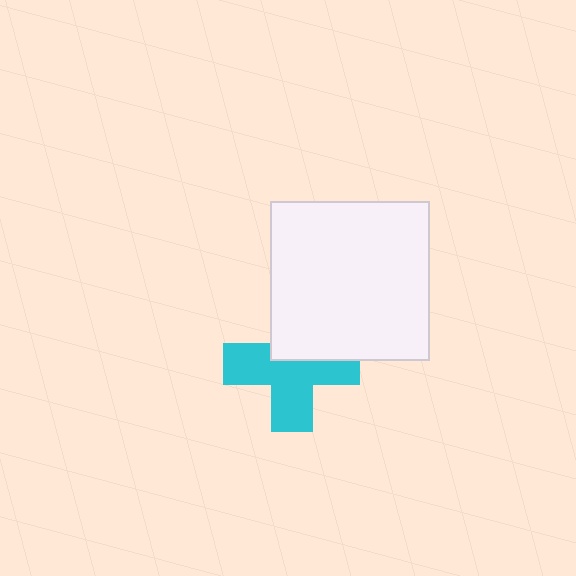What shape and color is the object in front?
The object in front is a white square.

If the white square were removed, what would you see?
You would see the complete cyan cross.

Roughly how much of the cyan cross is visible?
About half of it is visible (roughly 62%).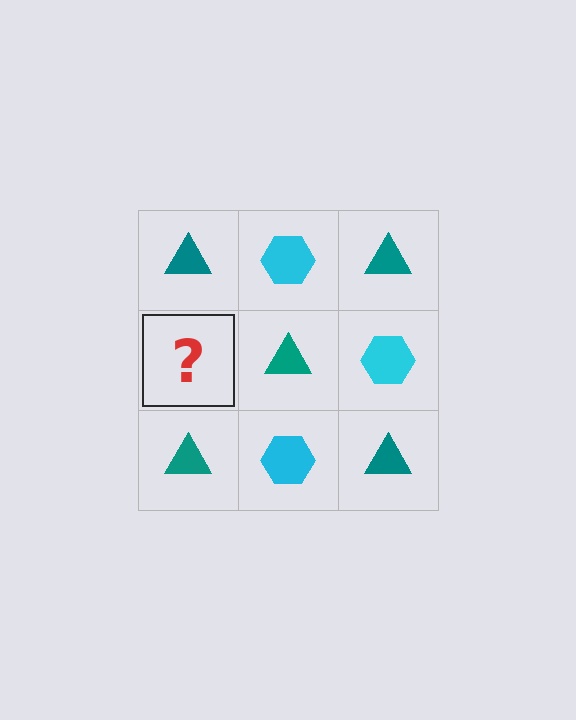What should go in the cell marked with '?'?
The missing cell should contain a cyan hexagon.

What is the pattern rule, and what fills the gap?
The rule is that it alternates teal triangle and cyan hexagon in a checkerboard pattern. The gap should be filled with a cyan hexagon.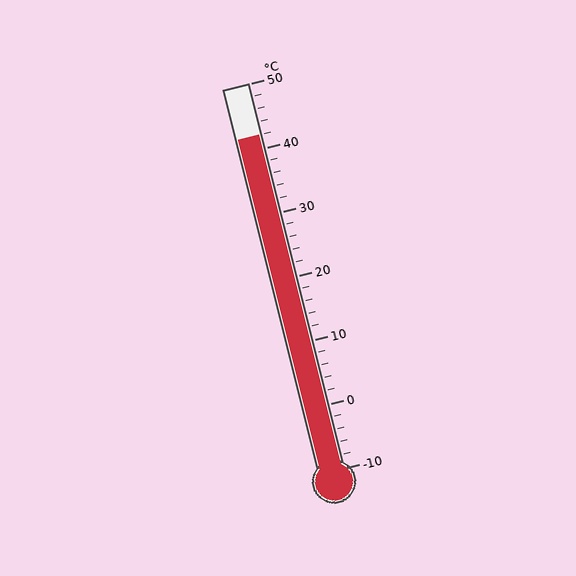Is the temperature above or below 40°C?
The temperature is above 40°C.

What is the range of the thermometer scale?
The thermometer scale ranges from -10°C to 50°C.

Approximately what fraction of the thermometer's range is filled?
The thermometer is filled to approximately 85% of its range.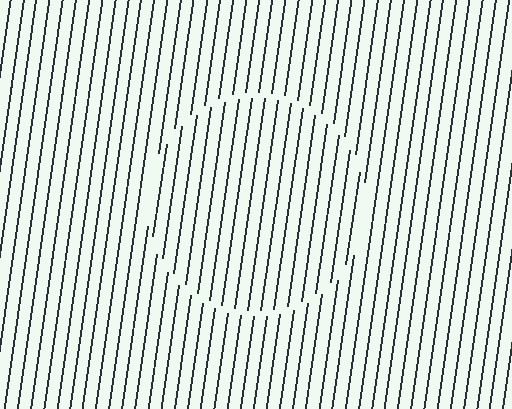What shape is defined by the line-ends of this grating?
An illusory circle. The interior of the shape contains the same grating, shifted by half a period — the contour is defined by the phase discontinuity where line-ends from the inner and outer gratings abut.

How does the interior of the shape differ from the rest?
The interior of the shape contains the same grating, shifted by half a period — the contour is defined by the phase discontinuity where line-ends from the inner and outer gratings abut.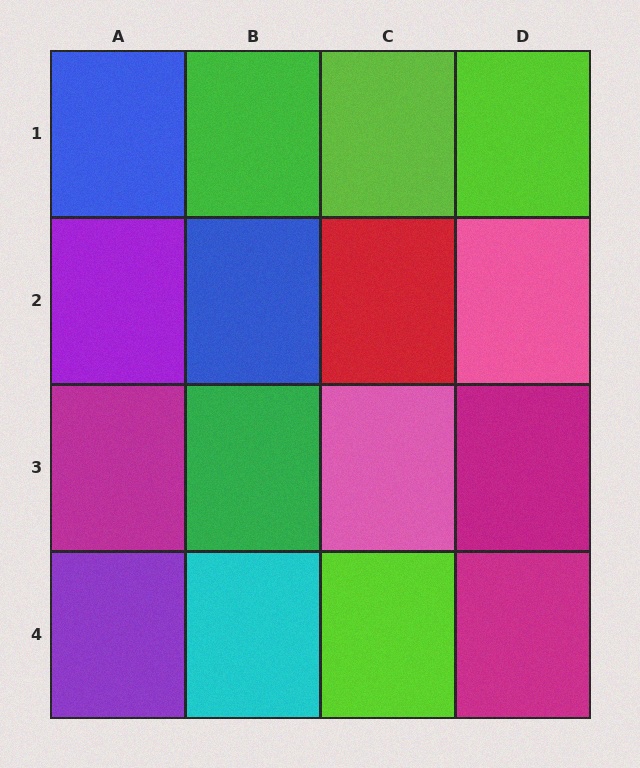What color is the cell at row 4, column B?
Cyan.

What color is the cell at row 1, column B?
Green.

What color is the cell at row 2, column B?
Blue.